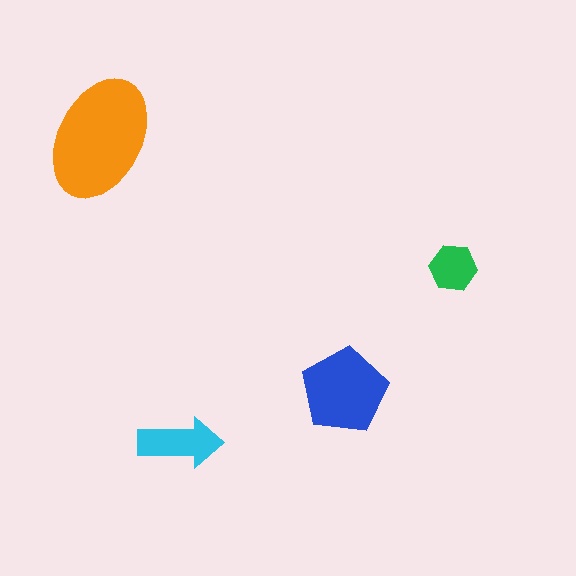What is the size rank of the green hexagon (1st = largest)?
4th.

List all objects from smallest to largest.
The green hexagon, the cyan arrow, the blue pentagon, the orange ellipse.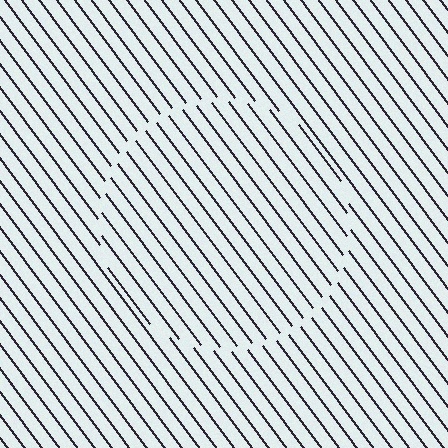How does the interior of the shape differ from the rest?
The interior of the shape contains the same grating, shifted by half a period — the contour is defined by the phase discontinuity where line-ends from the inner and outer gratings abut.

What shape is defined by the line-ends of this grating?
An illusory circle. The interior of the shape contains the same grating, shifted by half a period — the contour is defined by the phase discontinuity where line-ends from the inner and outer gratings abut.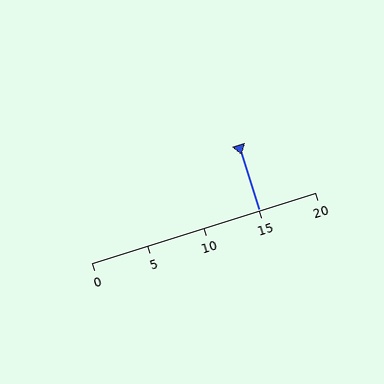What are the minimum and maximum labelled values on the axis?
The axis runs from 0 to 20.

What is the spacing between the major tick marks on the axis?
The major ticks are spaced 5 apart.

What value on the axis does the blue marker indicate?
The marker indicates approximately 15.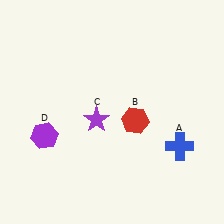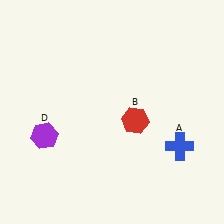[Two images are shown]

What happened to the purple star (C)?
The purple star (C) was removed in Image 2. It was in the bottom-left area of Image 1.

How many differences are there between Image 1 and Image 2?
There is 1 difference between the two images.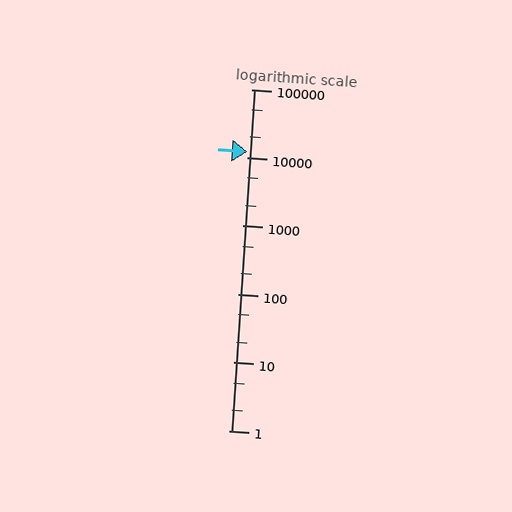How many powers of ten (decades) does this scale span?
The scale spans 5 decades, from 1 to 100000.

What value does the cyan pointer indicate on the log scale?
The pointer indicates approximately 12000.